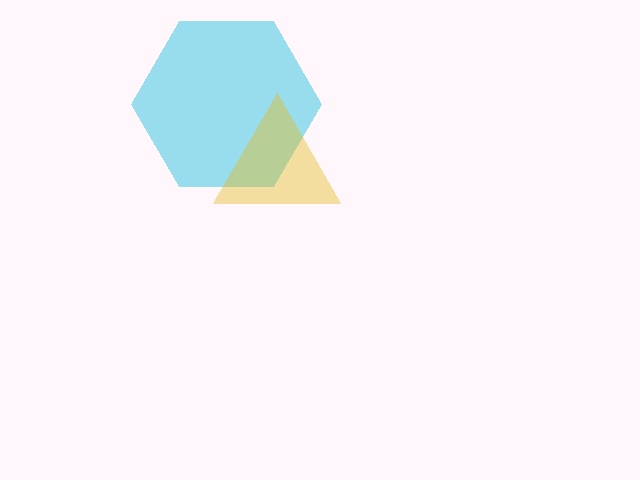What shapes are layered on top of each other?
The layered shapes are: a cyan hexagon, a yellow triangle.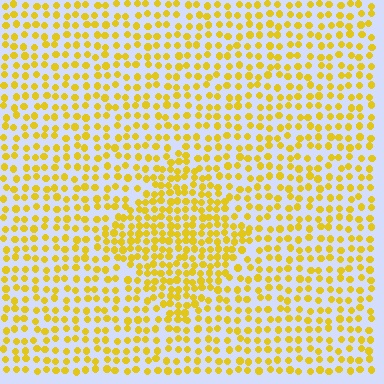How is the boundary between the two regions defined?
The boundary is defined by a change in element density (approximately 1.6x ratio). All elements are the same color, size, and shape.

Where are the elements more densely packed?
The elements are more densely packed inside the diamond boundary.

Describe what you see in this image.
The image contains small yellow elements arranged at two different densities. A diamond-shaped region is visible where the elements are more densely packed than the surrounding area.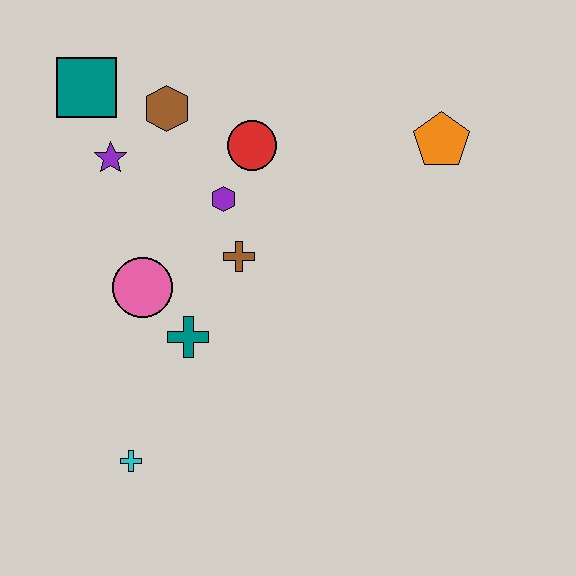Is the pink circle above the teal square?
No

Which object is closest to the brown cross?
The purple hexagon is closest to the brown cross.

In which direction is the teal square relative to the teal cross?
The teal square is above the teal cross.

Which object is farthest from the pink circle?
The orange pentagon is farthest from the pink circle.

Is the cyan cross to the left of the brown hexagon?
Yes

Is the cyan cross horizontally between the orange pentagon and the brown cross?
No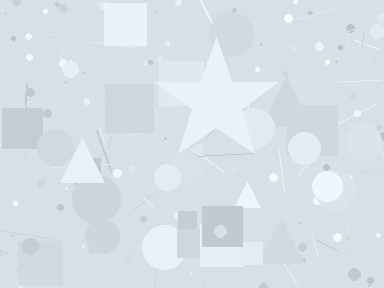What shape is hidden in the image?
A star is hidden in the image.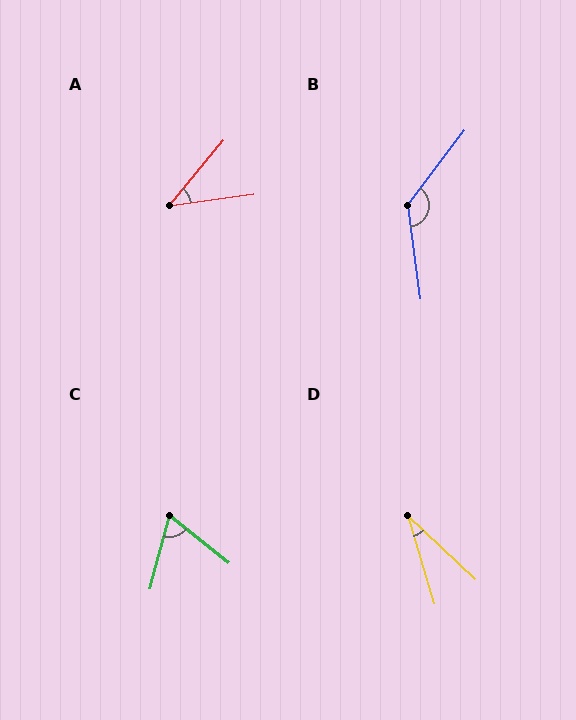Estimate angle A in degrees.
Approximately 42 degrees.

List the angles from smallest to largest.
D (30°), A (42°), C (67°), B (135°).